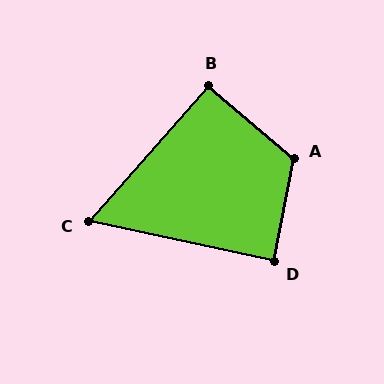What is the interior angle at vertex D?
Approximately 89 degrees (approximately right).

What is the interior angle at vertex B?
Approximately 91 degrees (approximately right).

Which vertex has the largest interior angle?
A, at approximately 119 degrees.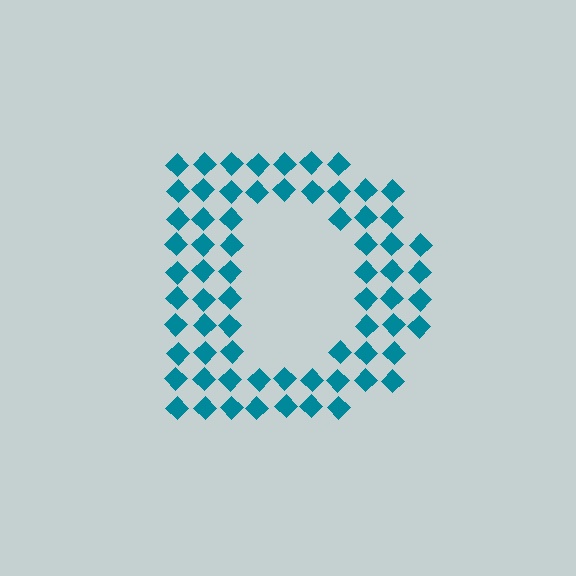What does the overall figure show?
The overall figure shows the letter D.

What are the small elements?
The small elements are diamonds.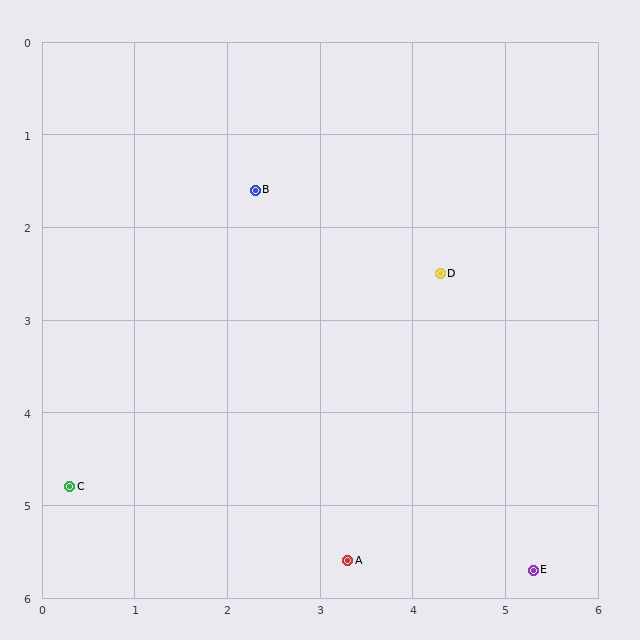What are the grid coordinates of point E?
Point E is at approximately (5.3, 5.7).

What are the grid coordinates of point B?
Point B is at approximately (2.3, 1.6).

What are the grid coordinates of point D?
Point D is at approximately (4.3, 2.5).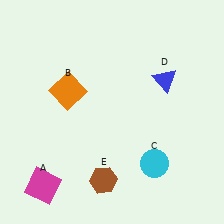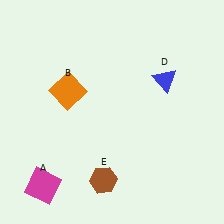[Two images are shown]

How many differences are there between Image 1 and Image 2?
There is 1 difference between the two images.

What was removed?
The cyan circle (C) was removed in Image 2.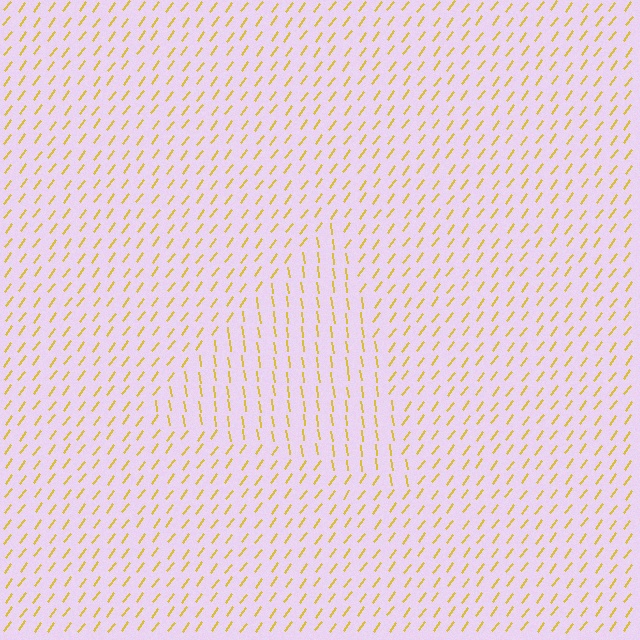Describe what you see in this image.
The image is filled with small yellow line segments. A triangle region in the image has lines oriented differently from the surrounding lines, creating a visible texture boundary.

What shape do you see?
I see a triangle.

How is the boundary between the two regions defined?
The boundary is defined purely by a change in line orientation (approximately 45 degrees difference). All lines are the same color and thickness.